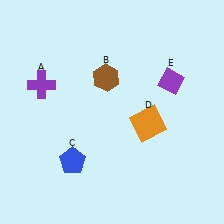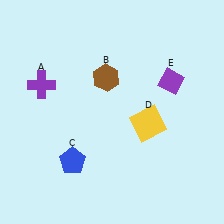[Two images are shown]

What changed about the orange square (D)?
In Image 1, D is orange. In Image 2, it changed to yellow.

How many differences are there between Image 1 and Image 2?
There is 1 difference between the two images.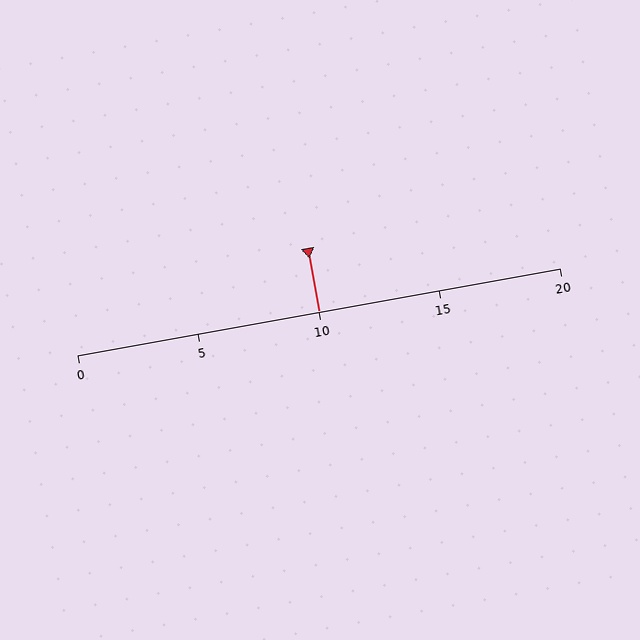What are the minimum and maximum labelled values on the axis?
The axis runs from 0 to 20.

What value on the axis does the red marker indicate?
The marker indicates approximately 10.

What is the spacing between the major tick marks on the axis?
The major ticks are spaced 5 apart.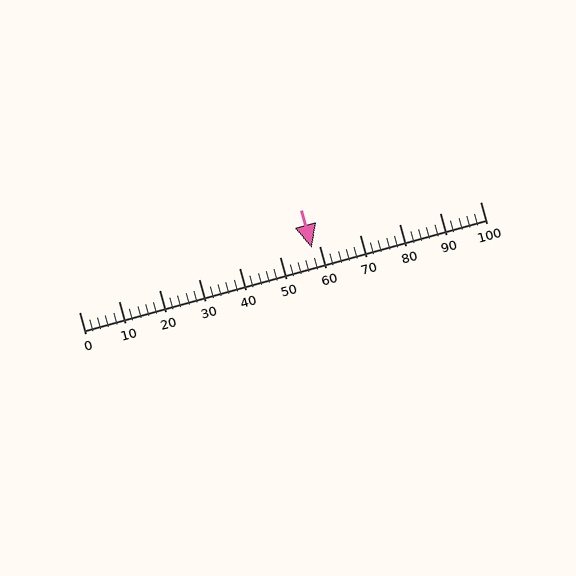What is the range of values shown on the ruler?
The ruler shows values from 0 to 100.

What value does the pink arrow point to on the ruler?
The pink arrow points to approximately 58.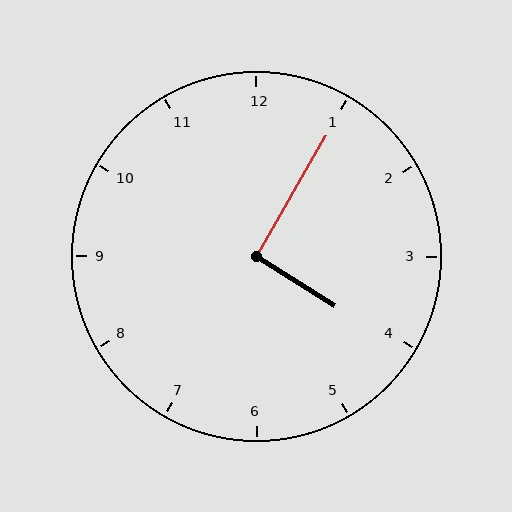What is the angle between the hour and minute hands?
Approximately 92 degrees.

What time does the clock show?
4:05.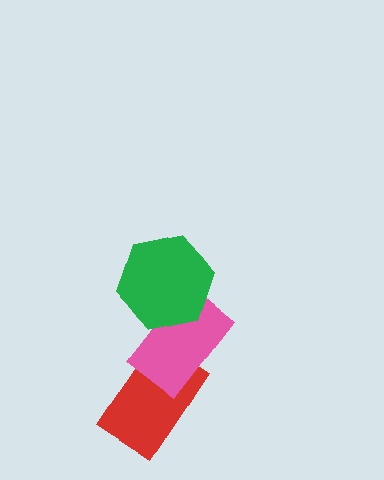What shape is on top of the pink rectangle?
The green hexagon is on top of the pink rectangle.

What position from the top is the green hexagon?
The green hexagon is 1st from the top.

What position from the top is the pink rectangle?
The pink rectangle is 2nd from the top.